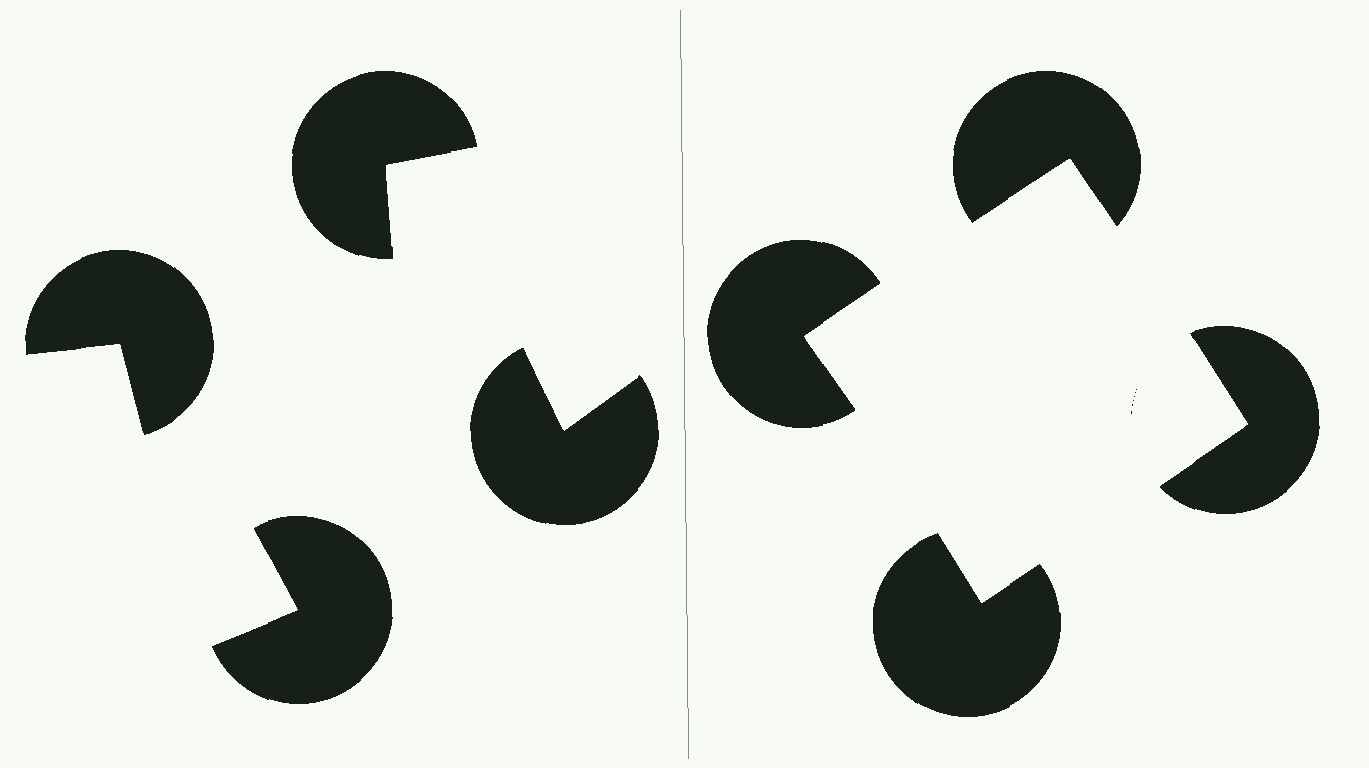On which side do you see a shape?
An illusory square appears on the right side. On the left side the wedge cuts are rotated, so no coherent shape forms.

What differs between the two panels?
The pac-man discs are positioned identically on both sides; only the wedge orientations differ. On the right they align to a square; on the left they are misaligned.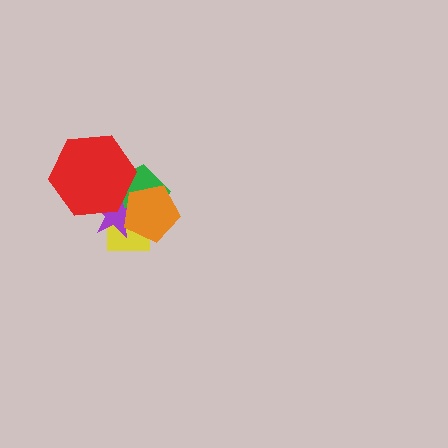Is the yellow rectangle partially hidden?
Yes, it is partially covered by another shape.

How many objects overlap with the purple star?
4 objects overlap with the purple star.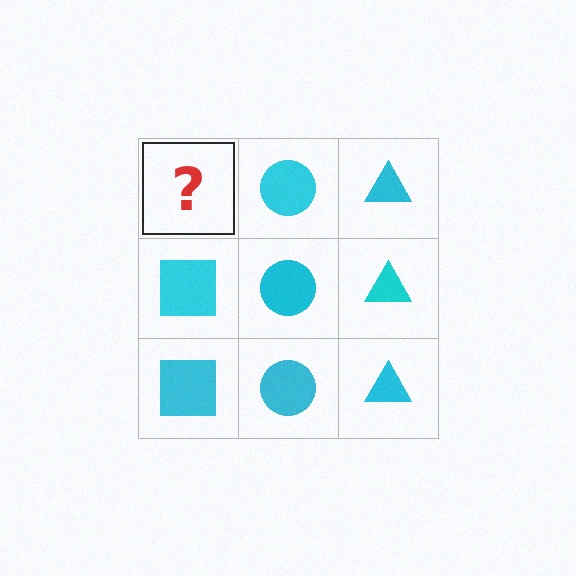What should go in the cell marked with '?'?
The missing cell should contain a cyan square.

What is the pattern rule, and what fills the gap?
The rule is that each column has a consistent shape. The gap should be filled with a cyan square.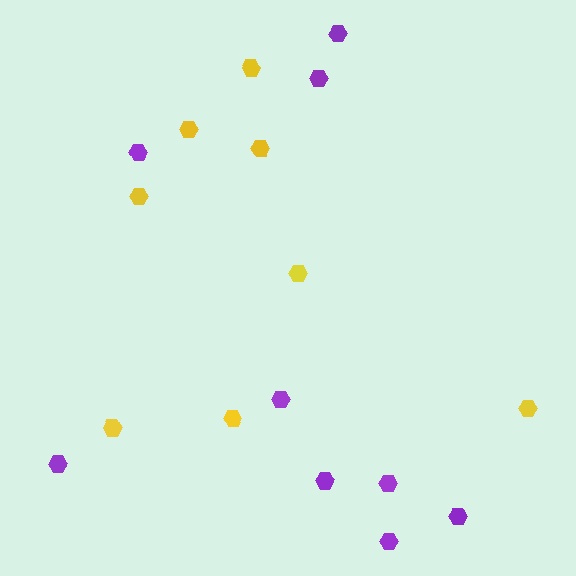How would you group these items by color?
There are 2 groups: one group of yellow hexagons (8) and one group of purple hexagons (9).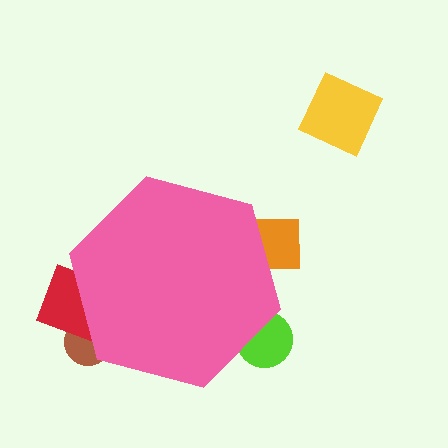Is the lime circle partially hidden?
Yes, the lime circle is partially hidden behind the pink hexagon.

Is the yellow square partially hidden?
No, the yellow square is fully visible.